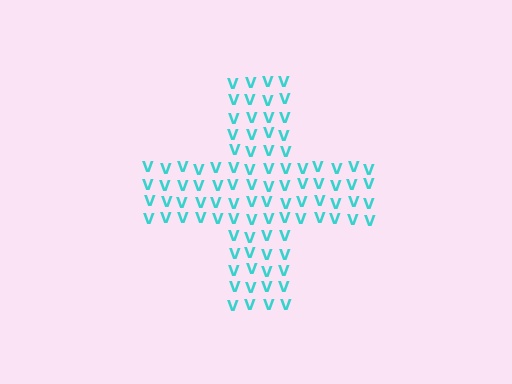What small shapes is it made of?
It is made of small letter V's.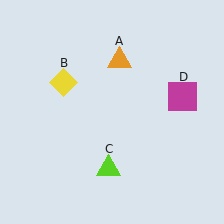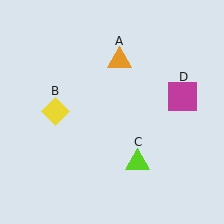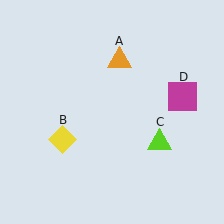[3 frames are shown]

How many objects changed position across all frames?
2 objects changed position: yellow diamond (object B), lime triangle (object C).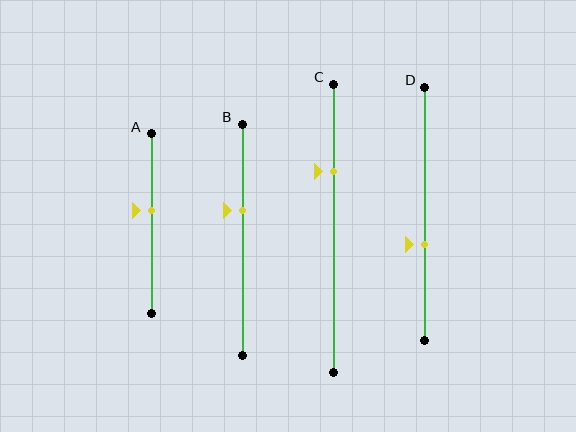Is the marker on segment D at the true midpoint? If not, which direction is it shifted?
No, the marker on segment D is shifted downward by about 12% of the segment length.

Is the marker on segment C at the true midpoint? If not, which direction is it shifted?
No, the marker on segment C is shifted upward by about 20% of the segment length.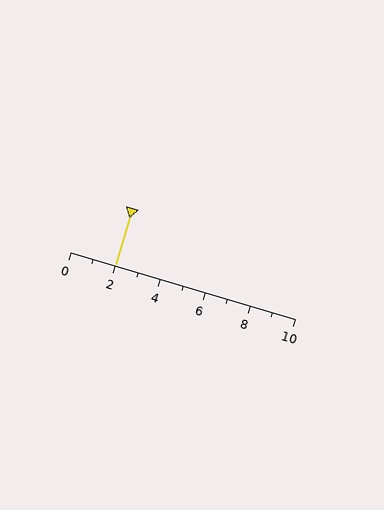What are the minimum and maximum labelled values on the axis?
The axis runs from 0 to 10.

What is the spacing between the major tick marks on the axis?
The major ticks are spaced 2 apart.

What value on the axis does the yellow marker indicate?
The marker indicates approximately 2.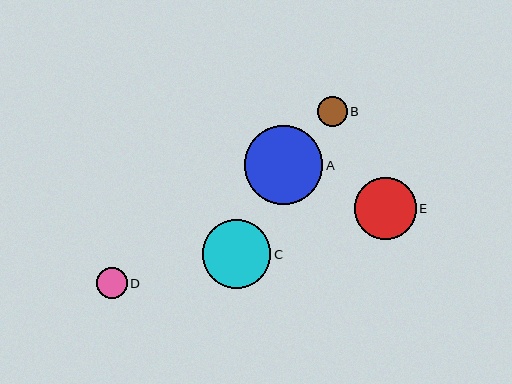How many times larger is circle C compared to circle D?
Circle C is approximately 2.2 times the size of circle D.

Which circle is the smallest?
Circle B is the smallest with a size of approximately 30 pixels.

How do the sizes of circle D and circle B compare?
Circle D and circle B are approximately the same size.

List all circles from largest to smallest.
From largest to smallest: A, C, E, D, B.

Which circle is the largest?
Circle A is the largest with a size of approximately 78 pixels.